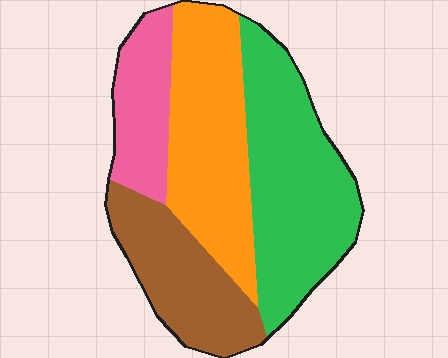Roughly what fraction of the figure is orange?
Orange covers roughly 30% of the figure.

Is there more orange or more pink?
Orange.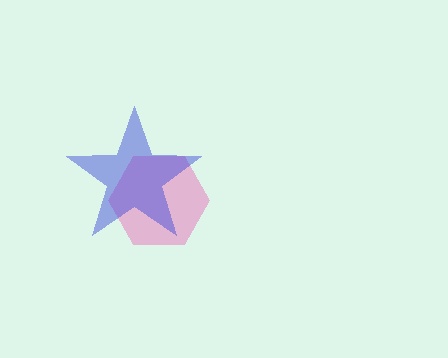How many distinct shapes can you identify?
There are 2 distinct shapes: a pink hexagon, a blue star.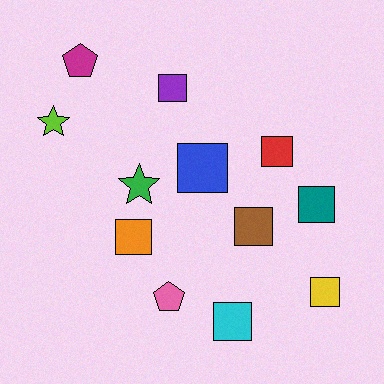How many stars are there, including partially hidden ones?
There are 2 stars.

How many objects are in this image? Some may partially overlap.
There are 12 objects.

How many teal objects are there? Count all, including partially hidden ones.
There is 1 teal object.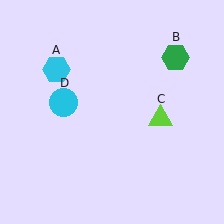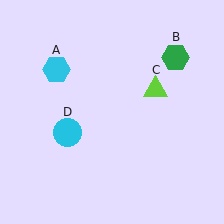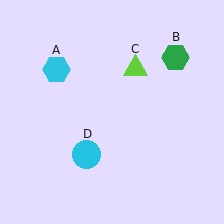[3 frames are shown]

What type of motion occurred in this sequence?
The lime triangle (object C), cyan circle (object D) rotated counterclockwise around the center of the scene.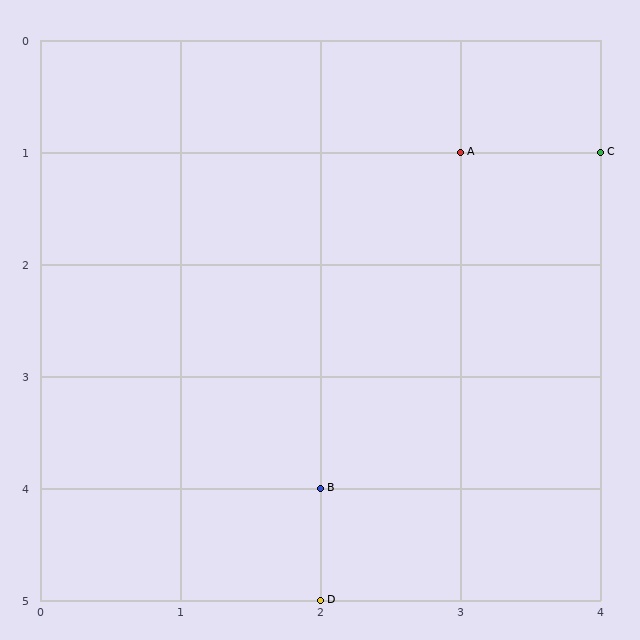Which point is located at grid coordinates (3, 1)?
Point A is at (3, 1).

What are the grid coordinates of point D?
Point D is at grid coordinates (2, 5).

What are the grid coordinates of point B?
Point B is at grid coordinates (2, 4).